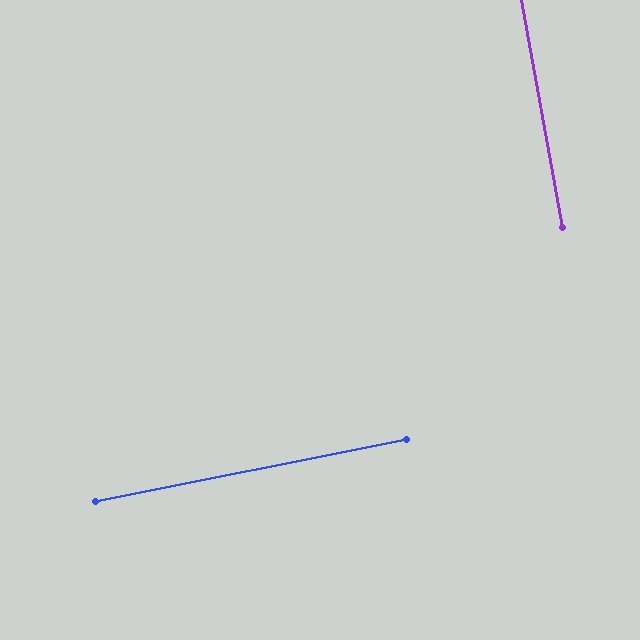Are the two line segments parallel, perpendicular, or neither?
Perpendicular — they meet at approximately 89°.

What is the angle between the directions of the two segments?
Approximately 89 degrees.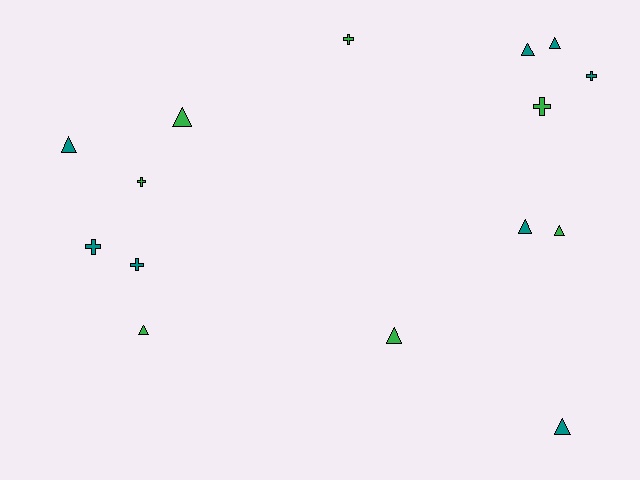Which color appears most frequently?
Teal, with 8 objects.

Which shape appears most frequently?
Triangle, with 9 objects.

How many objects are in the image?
There are 15 objects.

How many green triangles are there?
There are 4 green triangles.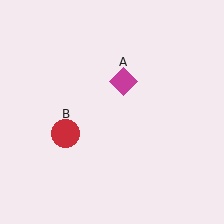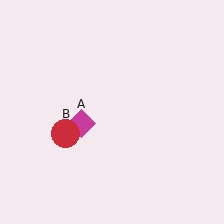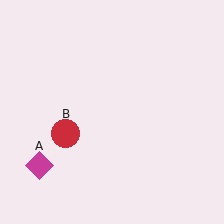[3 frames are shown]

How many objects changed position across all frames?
1 object changed position: magenta diamond (object A).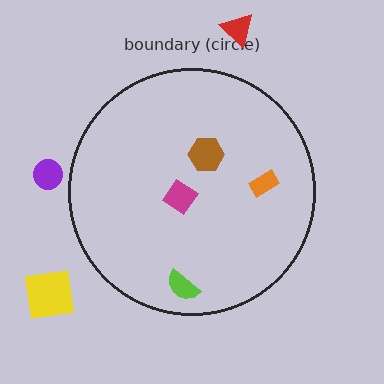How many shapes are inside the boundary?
4 inside, 3 outside.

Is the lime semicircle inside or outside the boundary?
Inside.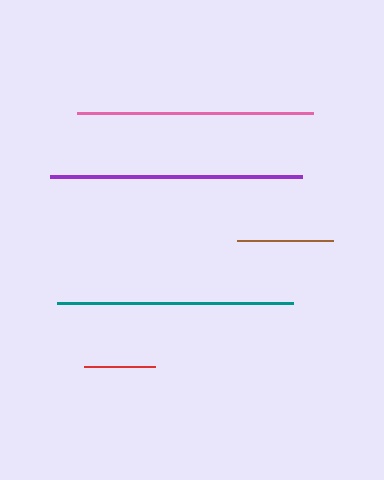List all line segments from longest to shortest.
From longest to shortest: purple, pink, teal, brown, red.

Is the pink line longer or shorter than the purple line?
The purple line is longer than the pink line.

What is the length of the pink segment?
The pink segment is approximately 236 pixels long.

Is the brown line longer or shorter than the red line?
The brown line is longer than the red line.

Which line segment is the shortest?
The red line is the shortest at approximately 71 pixels.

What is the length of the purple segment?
The purple segment is approximately 252 pixels long.